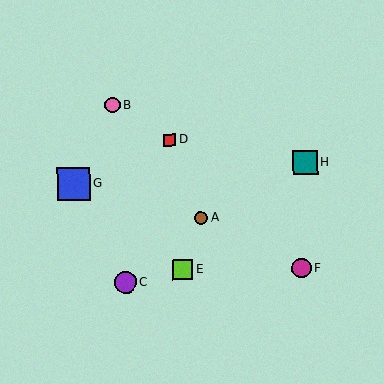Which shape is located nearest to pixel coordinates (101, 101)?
The pink circle (labeled B) at (112, 105) is nearest to that location.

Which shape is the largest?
The blue square (labeled G) is the largest.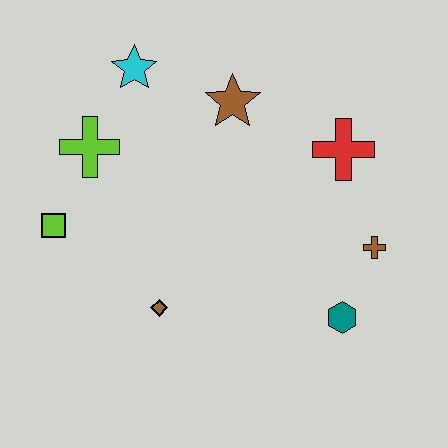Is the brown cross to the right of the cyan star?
Yes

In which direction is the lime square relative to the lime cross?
The lime square is below the lime cross.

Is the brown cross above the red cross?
No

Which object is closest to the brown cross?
The teal hexagon is closest to the brown cross.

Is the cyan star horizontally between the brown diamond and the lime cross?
Yes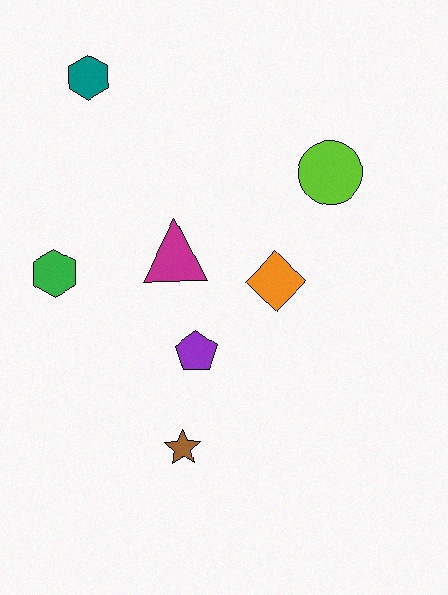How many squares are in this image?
There are no squares.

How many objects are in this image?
There are 7 objects.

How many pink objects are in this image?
There are no pink objects.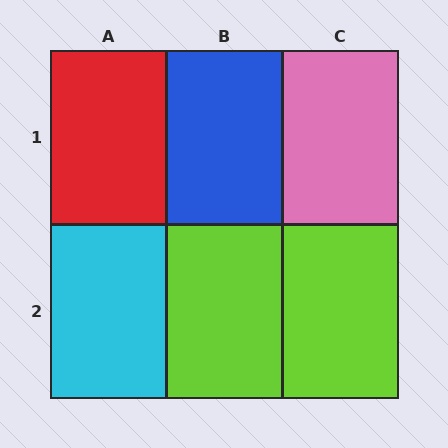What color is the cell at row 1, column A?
Red.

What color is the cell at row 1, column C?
Pink.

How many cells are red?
1 cell is red.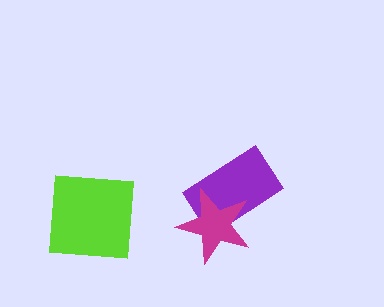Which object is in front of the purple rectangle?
The magenta star is in front of the purple rectangle.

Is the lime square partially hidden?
No, no other shape covers it.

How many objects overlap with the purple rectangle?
1 object overlaps with the purple rectangle.